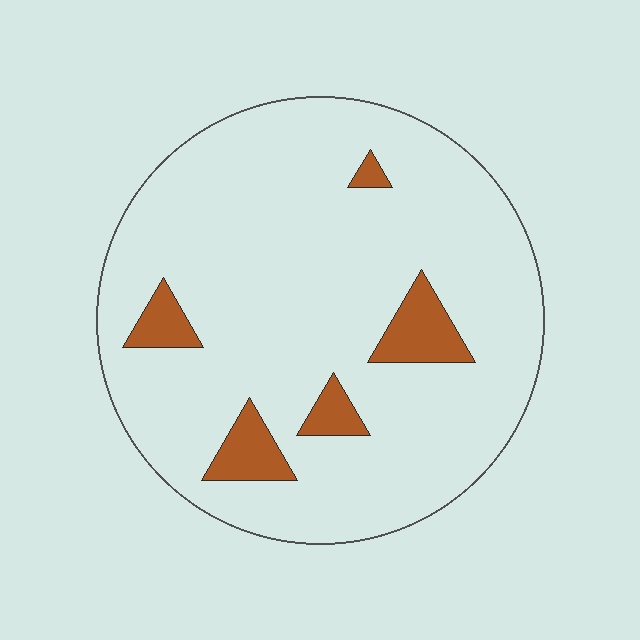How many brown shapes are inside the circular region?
5.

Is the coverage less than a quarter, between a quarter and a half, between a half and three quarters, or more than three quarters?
Less than a quarter.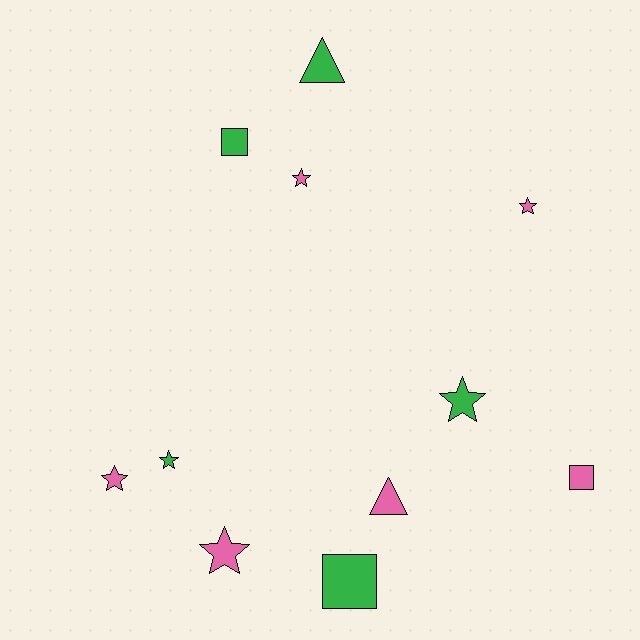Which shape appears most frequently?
Star, with 6 objects.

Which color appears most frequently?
Pink, with 6 objects.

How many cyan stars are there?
There are no cyan stars.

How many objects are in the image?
There are 11 objects.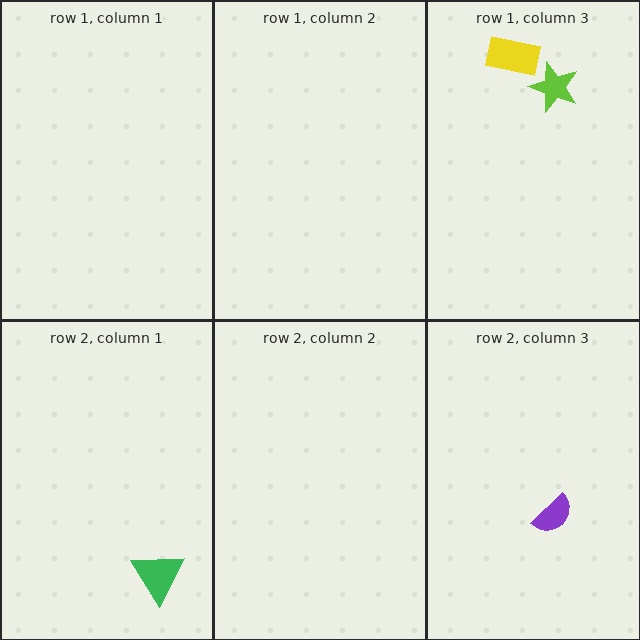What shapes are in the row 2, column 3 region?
The purple semicircle.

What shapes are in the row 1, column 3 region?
The lime star, the yellow rectangle.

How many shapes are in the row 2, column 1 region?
1.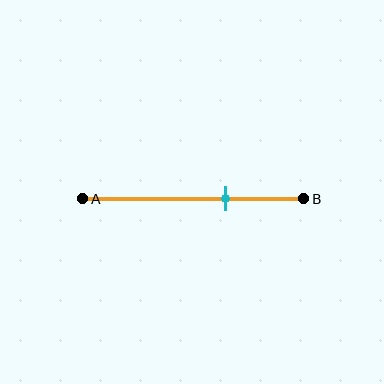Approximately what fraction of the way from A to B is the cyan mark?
The cyan mark is approximately 65% of the way from A to B.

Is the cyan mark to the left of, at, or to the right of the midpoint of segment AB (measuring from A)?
The cyan mark is to the right of the midpoint of segment AB.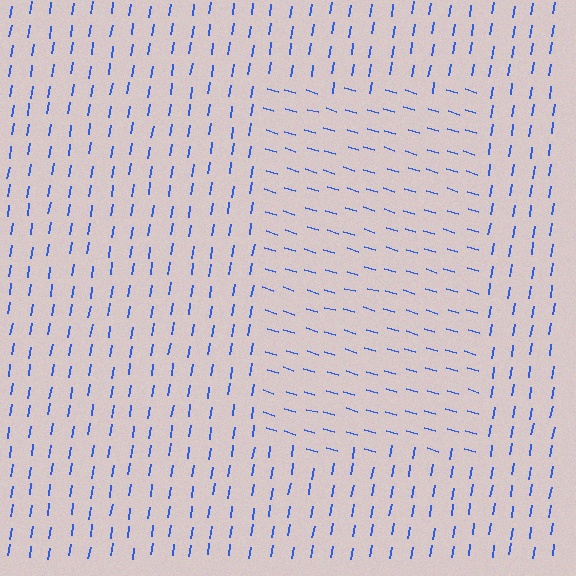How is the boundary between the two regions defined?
The boundary is defined purely by a change in line orientation (approximately 82 degrees difference). All lines are the same color and thickness.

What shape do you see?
I see a rectangle.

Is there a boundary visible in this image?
Yes, there is a texture boundary formed by a change in line orientation.